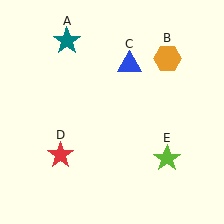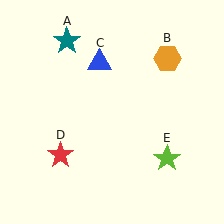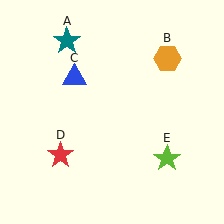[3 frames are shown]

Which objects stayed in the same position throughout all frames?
Teal star (object A) and orange hexagon (object B) and red star (object D) and lime star (object E) remained stationary.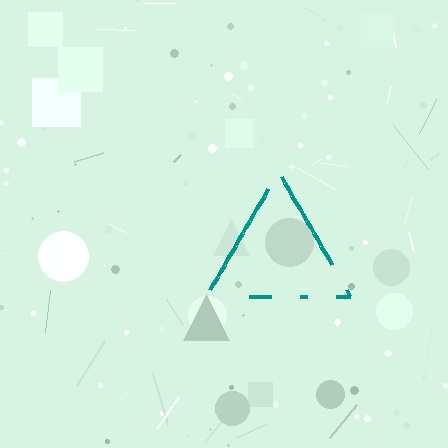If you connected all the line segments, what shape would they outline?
They would outline a triangle.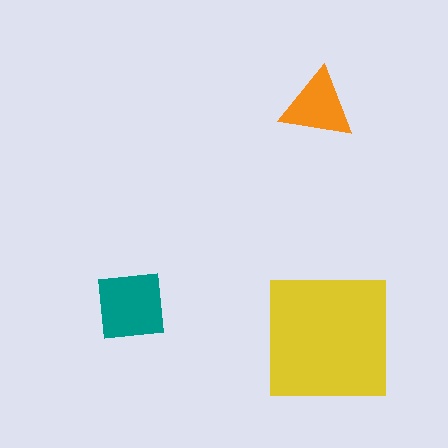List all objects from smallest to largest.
The orange triangle, the teal square, the yellow square.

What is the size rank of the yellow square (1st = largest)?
1st.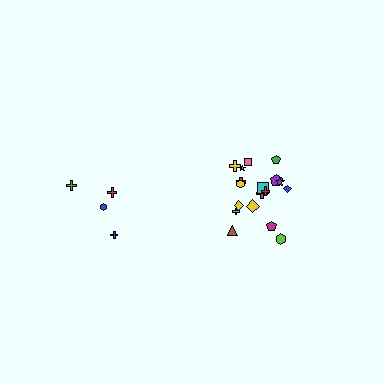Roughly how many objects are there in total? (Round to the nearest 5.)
Roughly 20 objects in total.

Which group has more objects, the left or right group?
The right group.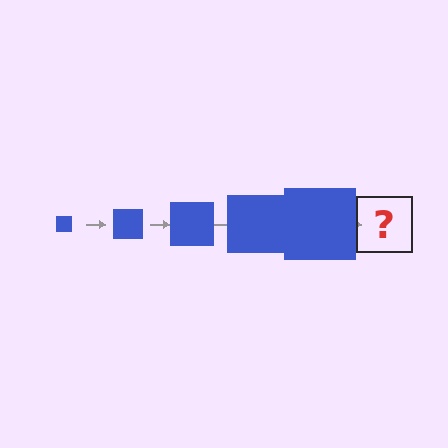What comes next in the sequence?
The next element should be a blue square, larger than the previous one.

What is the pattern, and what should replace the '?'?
The pattern is that the square gets progressively larger each step. The '?' should be a blue square, larger than the previous one.